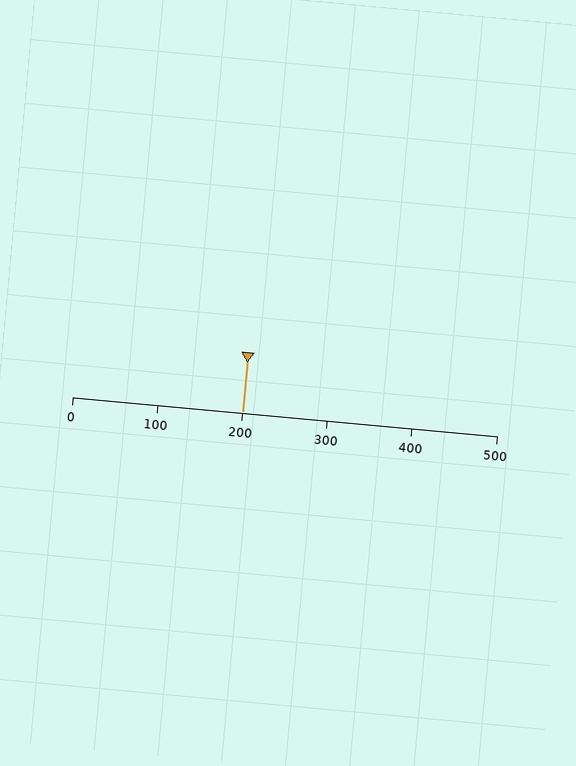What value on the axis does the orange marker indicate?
The marker indicates approximately 200.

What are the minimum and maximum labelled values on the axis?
The axis runs from 0 to 500.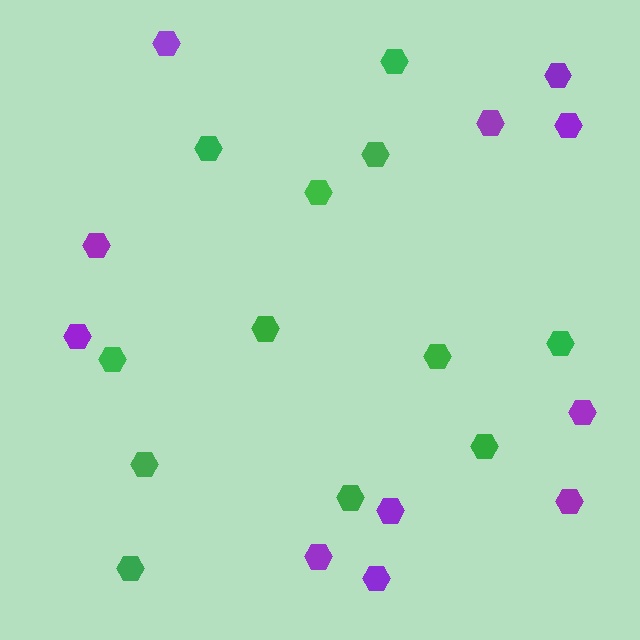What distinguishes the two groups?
There are 2 groups: one group of green hexagons (12) and one group of purple hexagons (11).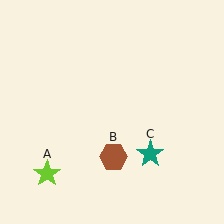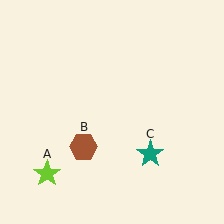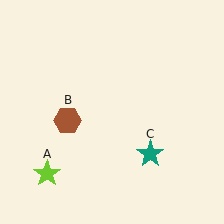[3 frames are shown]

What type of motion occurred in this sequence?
The brown hexagon (object B) rotated clockwise around the center of the scene.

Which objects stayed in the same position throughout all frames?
Lime star (object A) and teal star (object C) remained stationary.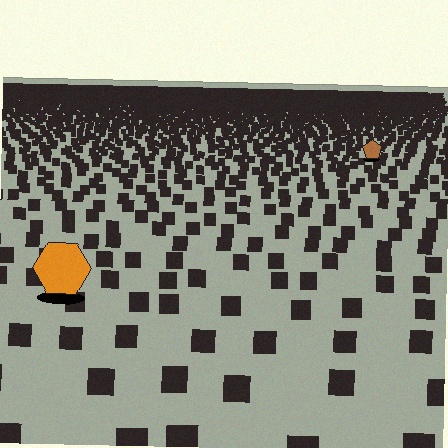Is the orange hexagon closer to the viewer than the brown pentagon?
Yes. The orange hexagon is closer — you can tell from the texture gradient: the ground texture is coarser near it.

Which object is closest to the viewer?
The orange hexagon is closest. The texture marks near it are larger and more spread out.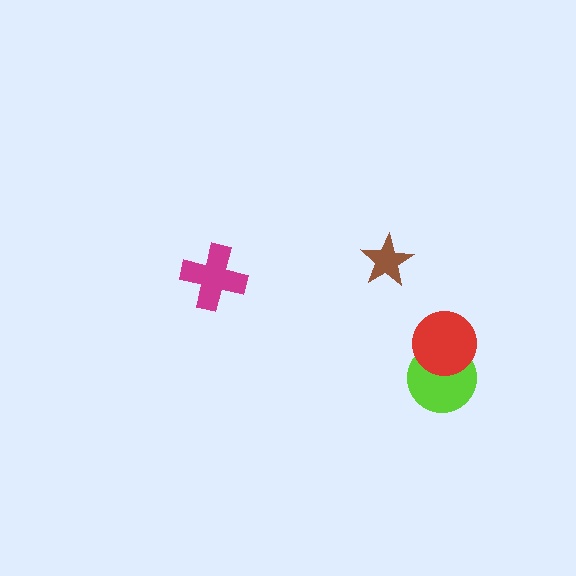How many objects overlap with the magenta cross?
0 objects overlap with the magenta cross.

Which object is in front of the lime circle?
The red circle is in front of the lime circle.